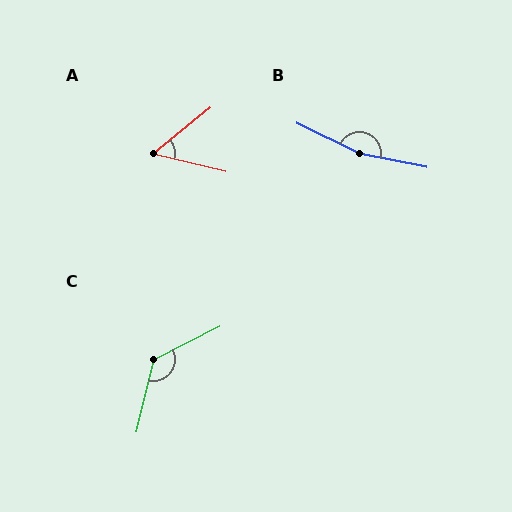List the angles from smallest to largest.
A (52°), C (131°), B (165°).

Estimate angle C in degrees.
Approximately 131 degrees.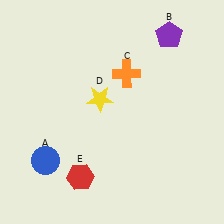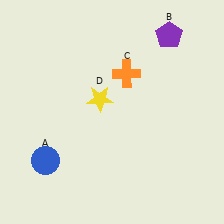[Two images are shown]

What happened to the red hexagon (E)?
The red hexagon (E) was removed in Image 2. It was in the bottom-left area of Image 1.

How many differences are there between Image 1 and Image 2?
There is 1 difference between the two images.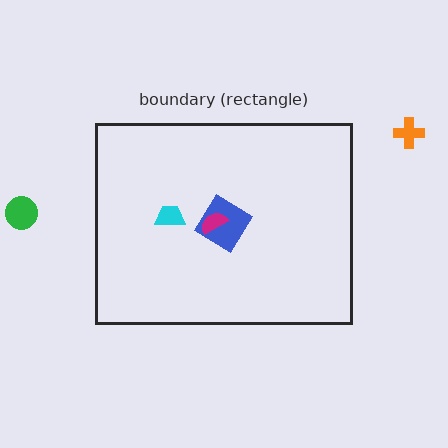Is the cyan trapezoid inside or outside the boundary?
Inside.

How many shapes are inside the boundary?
3 inside, 2 outside.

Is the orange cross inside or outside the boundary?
Outside.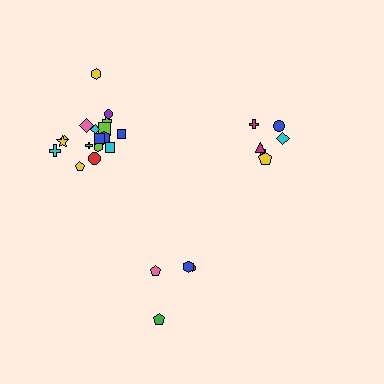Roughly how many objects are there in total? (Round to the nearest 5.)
Roughly 30 objects in total.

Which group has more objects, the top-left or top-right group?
The top-left group.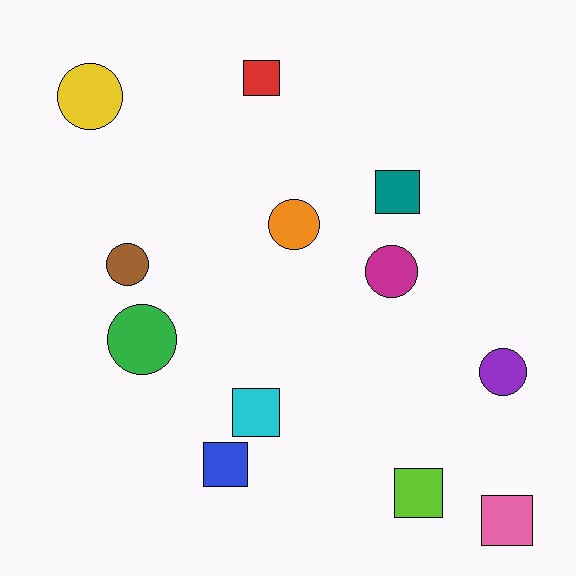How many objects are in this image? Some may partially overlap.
There are 12 objects.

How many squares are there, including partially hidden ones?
There are 6 squares.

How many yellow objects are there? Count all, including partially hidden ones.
There is 1 yellow object.